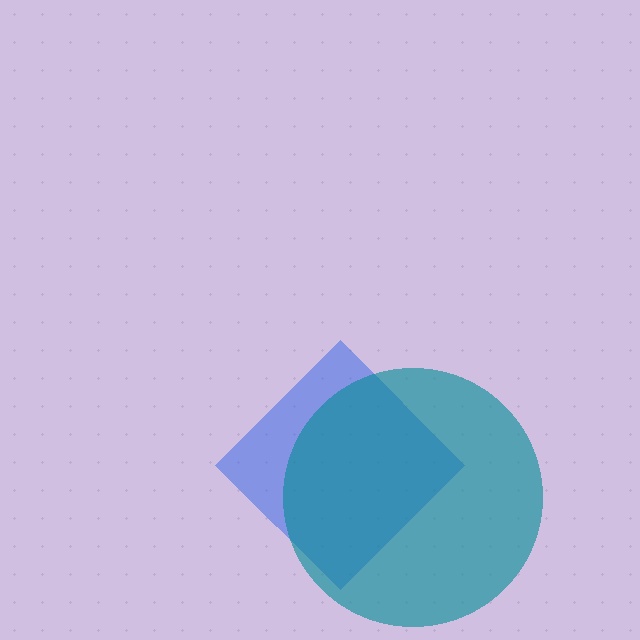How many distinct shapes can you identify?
There are 2 distinct shapes: a blue diamond, a teal circle.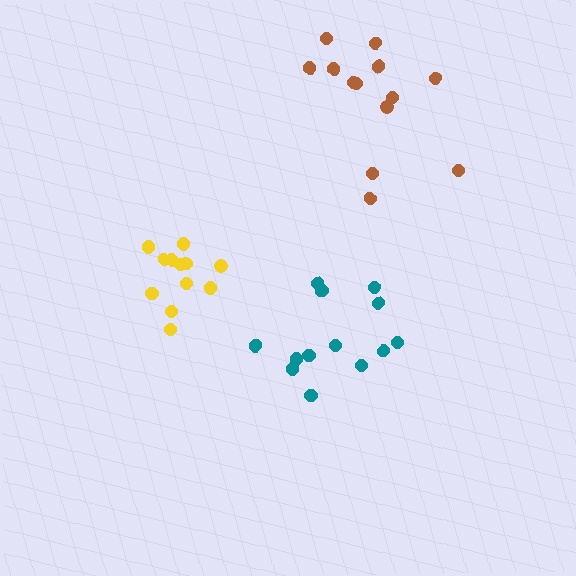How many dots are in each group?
Group 1: 13 dots, Group 2: 12 dots, Group 3: 13 dots (38 total).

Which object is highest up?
The brown cluster is topmost.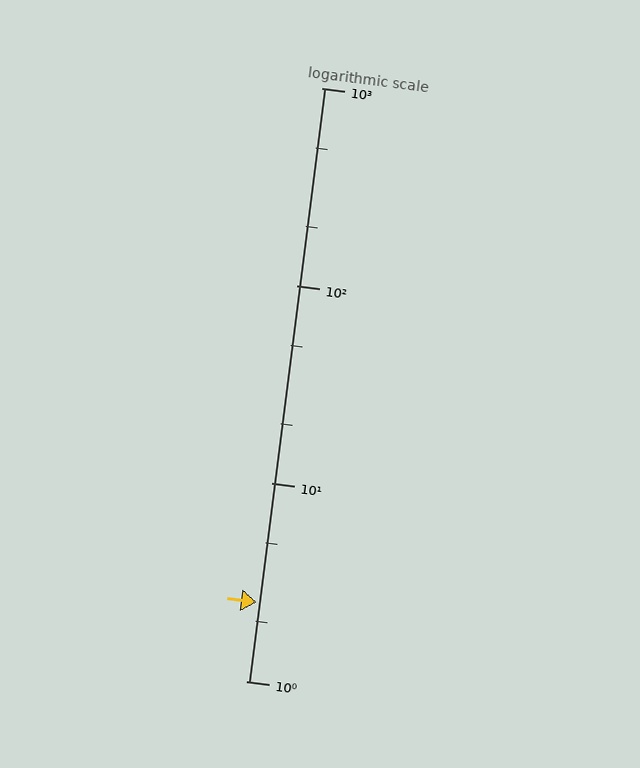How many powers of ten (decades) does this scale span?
The scale spans 3 decades, from 1 to 1000.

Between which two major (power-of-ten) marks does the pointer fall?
The pointer is between 1 and 10.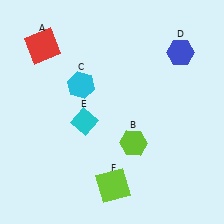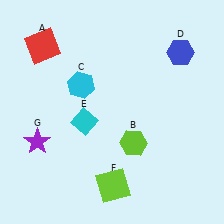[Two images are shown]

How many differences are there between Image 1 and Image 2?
There is 1 difference between the two images.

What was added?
A purple star (G) was added in Image 2.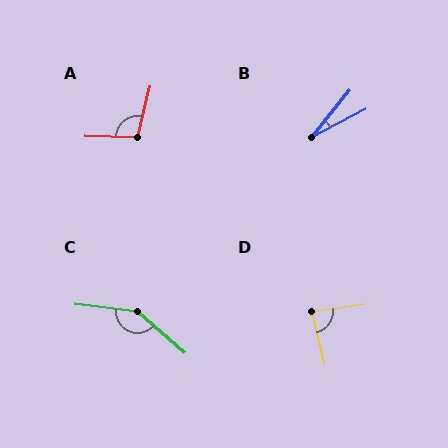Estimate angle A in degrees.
Approximately 102 degrees.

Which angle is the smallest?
B, at approximately 24 degrees.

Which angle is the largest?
C, at approximately 146 degrees.